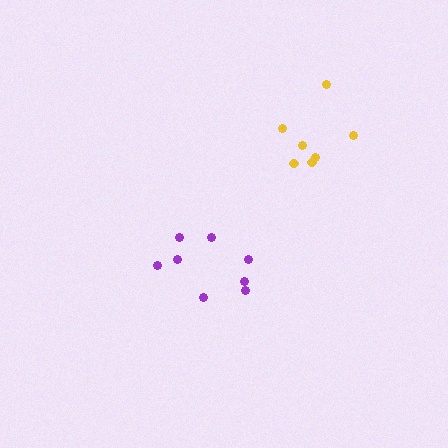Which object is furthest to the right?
The yellow cluster is rightmost.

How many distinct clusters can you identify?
There are 2 distinct clusters.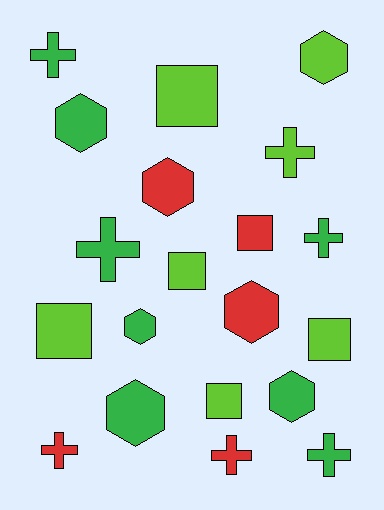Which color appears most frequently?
Green, with 8 objects.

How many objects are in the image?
There are 20 objects.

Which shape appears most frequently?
Cross, with 7 objects.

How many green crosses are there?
There are 4 green crosses.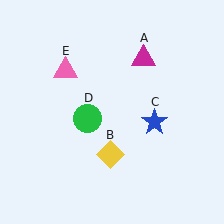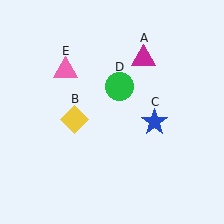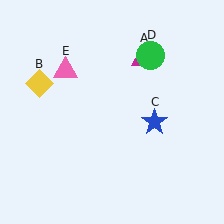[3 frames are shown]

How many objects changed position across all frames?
2 objects changed position: yellow diamond (object B), green circle (object D).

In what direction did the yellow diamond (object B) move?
The yellow diamond (object B) moved up and to the left.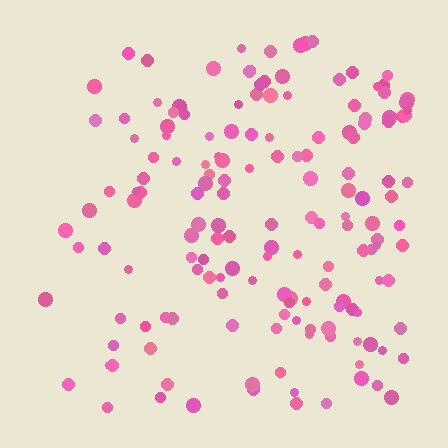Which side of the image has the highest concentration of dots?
The right.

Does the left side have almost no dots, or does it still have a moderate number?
Still a moderate number, just noticeably fewer than the right.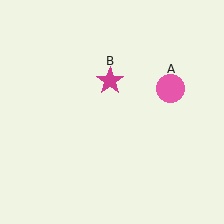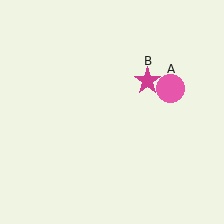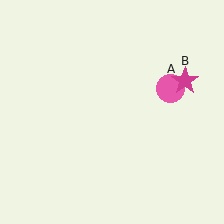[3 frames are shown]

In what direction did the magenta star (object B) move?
The magenta star (object B) moved right.